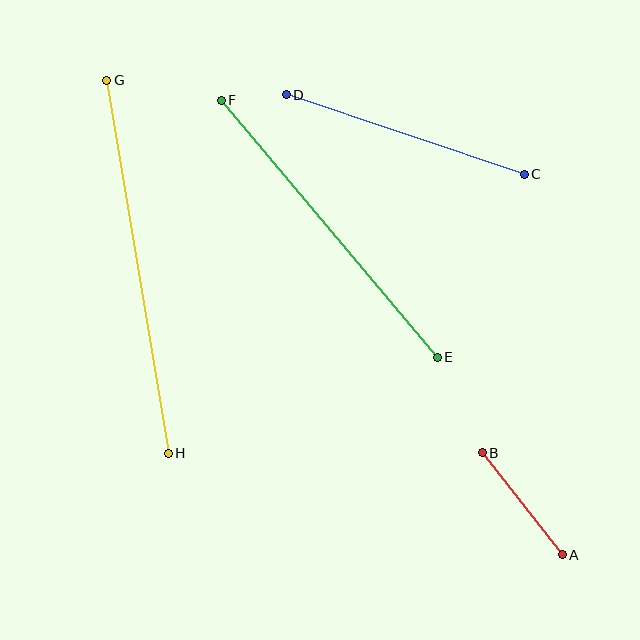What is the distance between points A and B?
The distance is approximately 129 pixels.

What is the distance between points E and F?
The distance is approximately 336 pixels.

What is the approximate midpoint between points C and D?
The midpoint is at approximately (405, 135) pixels.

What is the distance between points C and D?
The distance is approximately 251 pixels.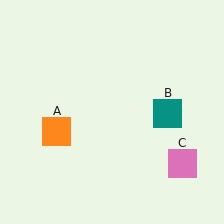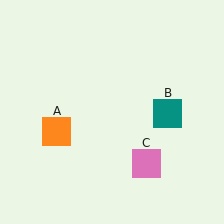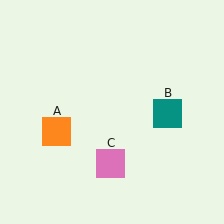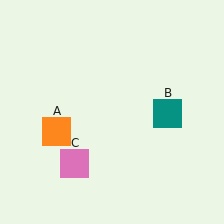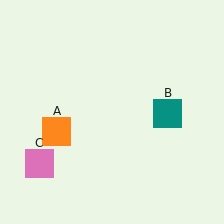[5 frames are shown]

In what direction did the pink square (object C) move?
The pink square (object C) moved left.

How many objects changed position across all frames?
1 object changed position: pink square (object C).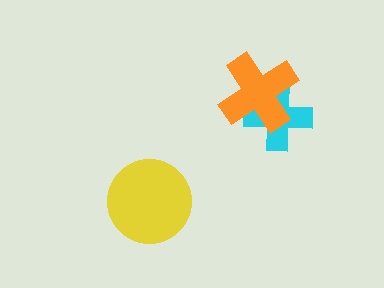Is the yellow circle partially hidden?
No, no other shape covers it.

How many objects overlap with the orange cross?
1 object overlaps with the orange cross.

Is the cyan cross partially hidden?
Yes, it is partially covered by another shape.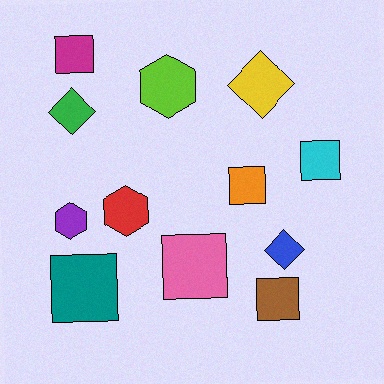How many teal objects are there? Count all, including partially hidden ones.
There is 1 teal object.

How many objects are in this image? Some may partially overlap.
There are 12 objects.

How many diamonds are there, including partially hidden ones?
There are 3 diamonds.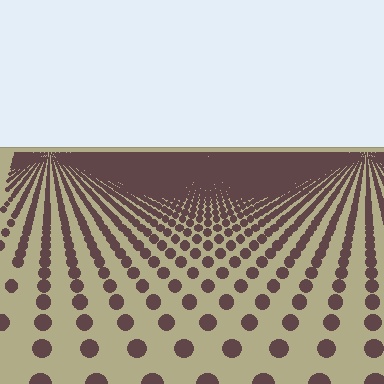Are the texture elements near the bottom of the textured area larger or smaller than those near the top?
Larger. Near the bottom, elements are closer to the viewer and appear at a bigger on-screen size.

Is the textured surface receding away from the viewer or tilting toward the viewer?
The surface is receding away from the viewer. Texture elements get smaller and denser toward the top.